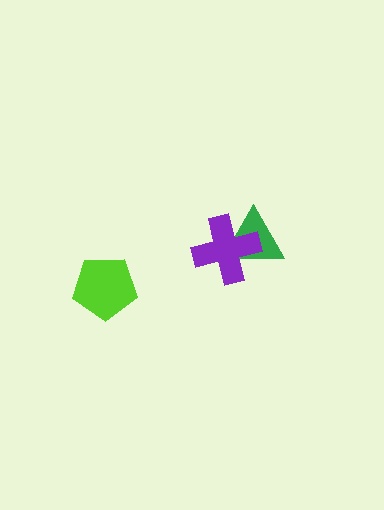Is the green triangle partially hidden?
Yes, it is partially covered by another shape.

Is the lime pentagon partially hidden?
No, no other shape covers it.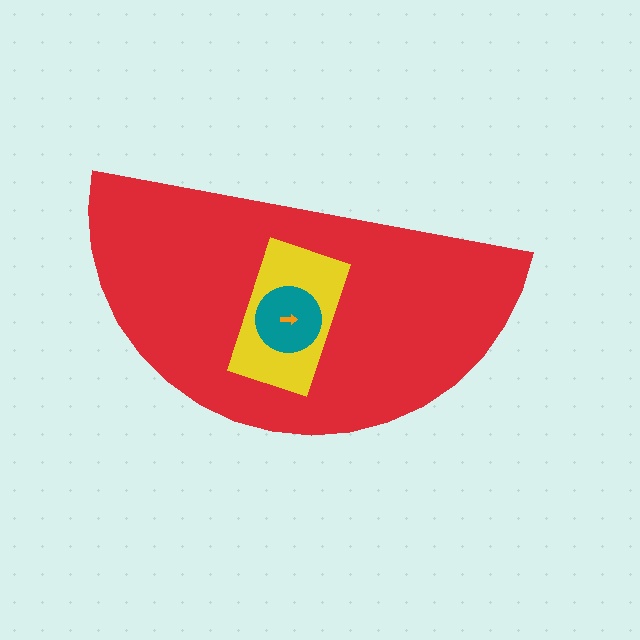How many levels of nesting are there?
4.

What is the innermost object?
The orange arrow.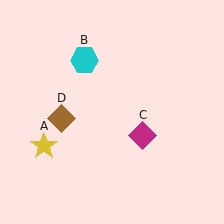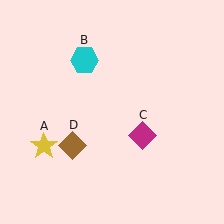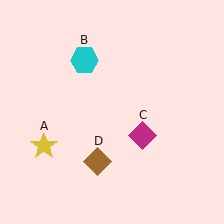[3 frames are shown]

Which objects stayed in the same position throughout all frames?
Yellow star (object A) and cyan hexagon (object B) and magenta diamond (object C) remained stationary.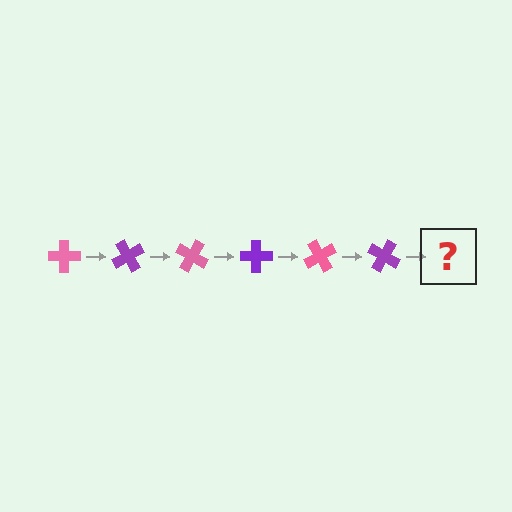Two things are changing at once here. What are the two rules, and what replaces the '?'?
The two rules are that it rotates 60 degrees each step and the color cycles through pink and purple. The '?' should be a pink cross, rotated 360 degrees from the start.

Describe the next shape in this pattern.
It should be a pink cross, rotated 360 degrees from the start.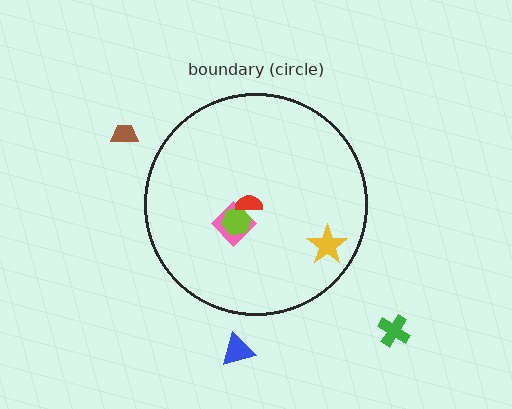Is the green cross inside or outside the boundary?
Outside.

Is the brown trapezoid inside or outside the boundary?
Outside.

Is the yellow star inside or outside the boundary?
Inside.